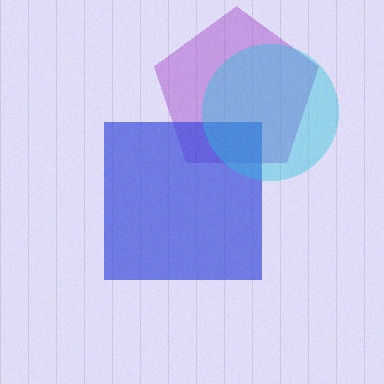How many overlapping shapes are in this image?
There are 3 overlapping shapes in the image.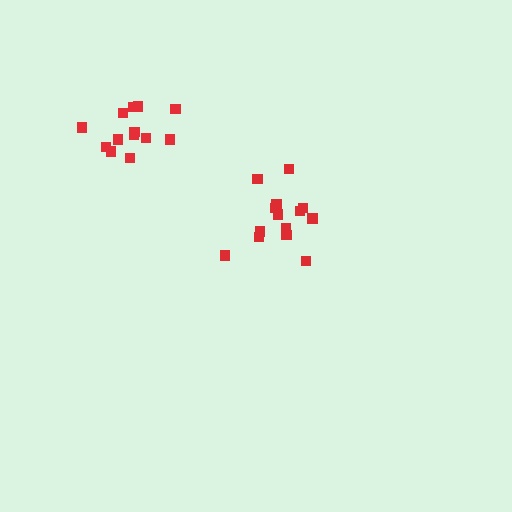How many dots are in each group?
Group 1: 14 dots, Group 2: 13 dots (27 total).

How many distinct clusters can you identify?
There are 2 distinct clusters.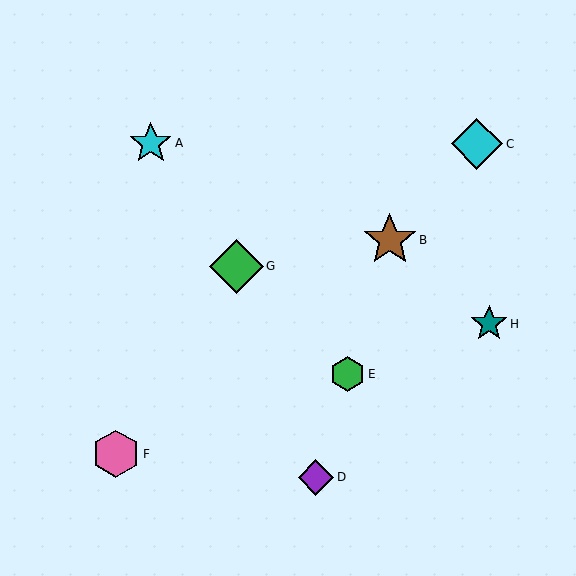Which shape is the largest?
The green diamond (labeled G) is the largest.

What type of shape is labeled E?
Shape E is a green hexagon.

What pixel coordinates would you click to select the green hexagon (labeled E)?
Click at (348, 374) to select the green hexagon E.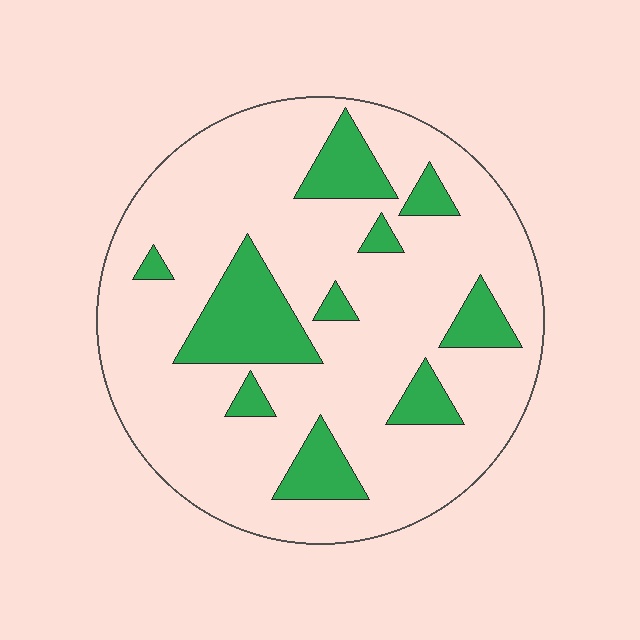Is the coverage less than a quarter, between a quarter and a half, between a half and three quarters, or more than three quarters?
Less than a quarter.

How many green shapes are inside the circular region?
10.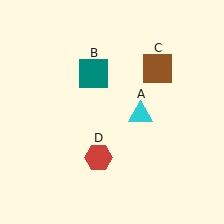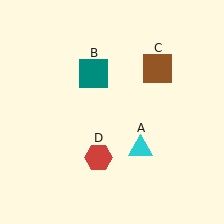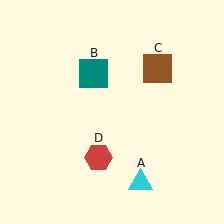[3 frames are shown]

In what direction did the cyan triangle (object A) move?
The cyan triangle (object A) moved down.